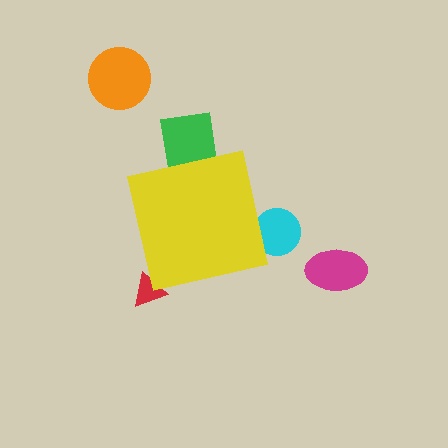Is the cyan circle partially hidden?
Yes, the cyan circle is partially hidden behind the yellow square.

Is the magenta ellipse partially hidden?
No, the magenta ellipse is fully visible.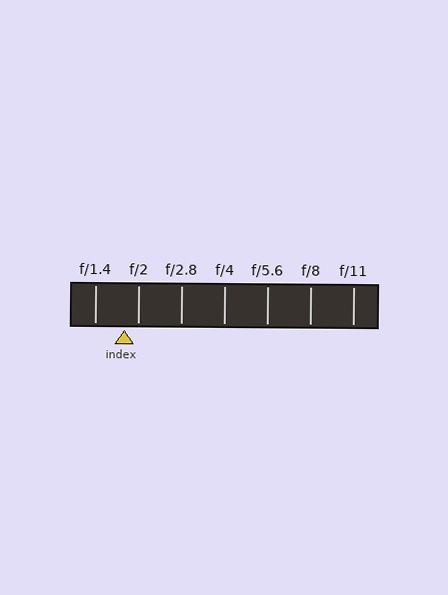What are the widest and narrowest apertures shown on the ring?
The widest aperture shown is f/1.4 and the narrowest is f/11.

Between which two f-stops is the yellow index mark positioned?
The index mark is between f/1.4 and f/2.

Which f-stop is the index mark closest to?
The index mark is closest to f/2.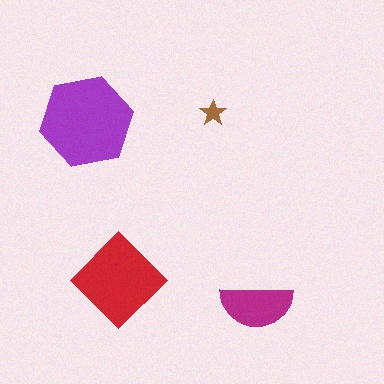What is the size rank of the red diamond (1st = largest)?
2nd.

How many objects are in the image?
There are 4 objects in the image.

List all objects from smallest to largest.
The brown star, the magenta semicircle, the red diamond, the purple hexagon.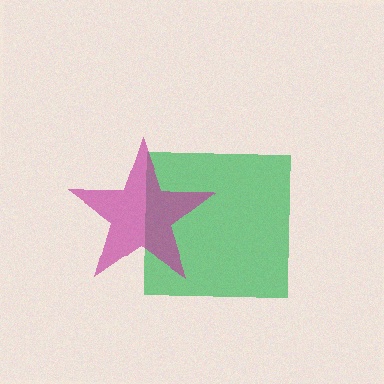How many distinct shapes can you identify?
There are 2 distinct shapes: a green square, a magenta star.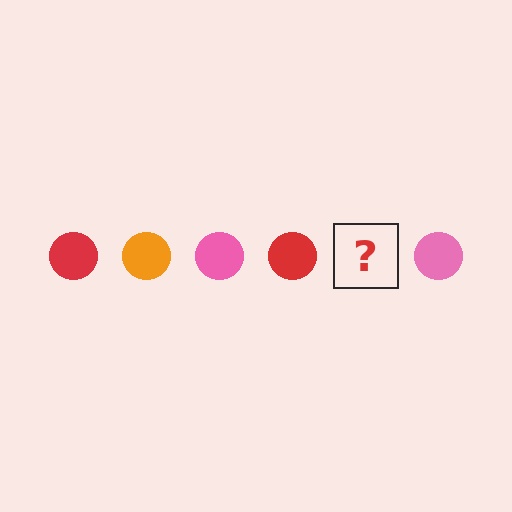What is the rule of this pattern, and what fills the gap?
The rule is that the pattern cycles through red, orange, pink circles. The gap should be filled with an orange circle.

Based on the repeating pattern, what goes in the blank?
The blank should be an orange circle.